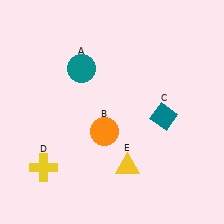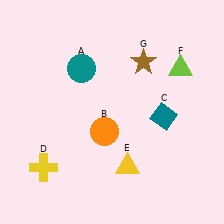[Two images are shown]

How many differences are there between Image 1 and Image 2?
There are 2 differences between the two images.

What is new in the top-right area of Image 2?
A lime triangle (F) was added in the top-right area of Image 2.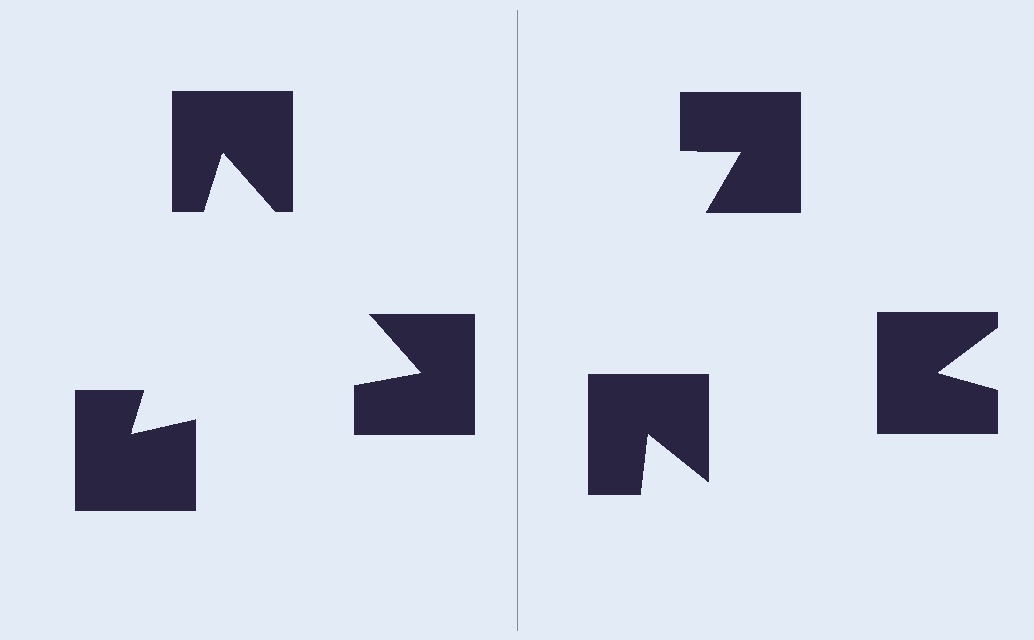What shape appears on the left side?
An illusory triangle.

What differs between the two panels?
The notched squares are positioned identically on both sides; only the wedge orientations differ. On the left they align to a triangle; on the right they are misaligned.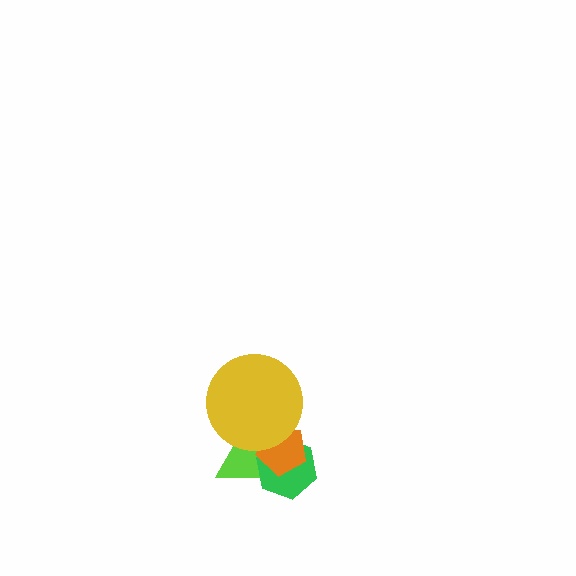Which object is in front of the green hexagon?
The orange pentagon is in front of the green hexagon.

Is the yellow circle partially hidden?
No, no other shape covers it.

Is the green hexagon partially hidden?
Yes, it is partially covered by another shape.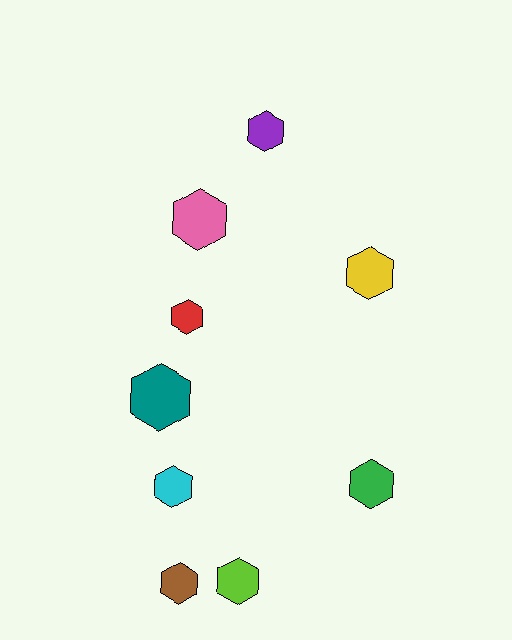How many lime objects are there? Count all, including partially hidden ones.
There is 1 lime object.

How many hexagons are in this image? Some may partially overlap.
There are 9 hexagons.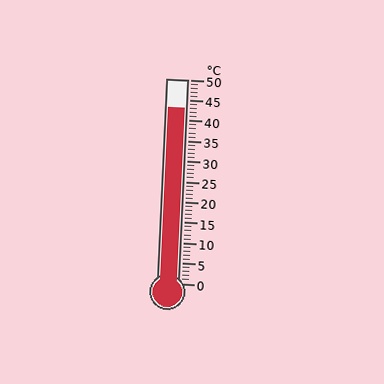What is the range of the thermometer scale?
The thermometer scale ranges from 0°C to 50°C.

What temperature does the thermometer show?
The thermometer shows approximately 43°C.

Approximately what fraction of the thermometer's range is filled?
The thermometer is filled to approximately 85% of its range.